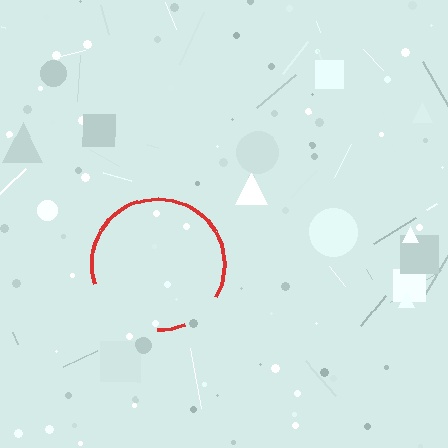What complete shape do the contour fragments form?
The contour fragments form a circle.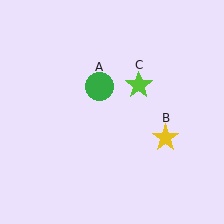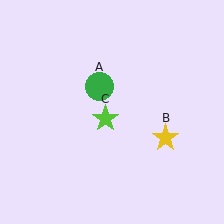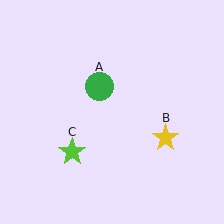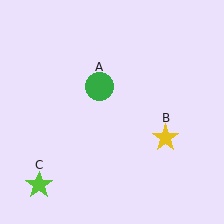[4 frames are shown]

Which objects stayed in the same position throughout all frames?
Green circle (object A) and yellow star (object B) remained stationary.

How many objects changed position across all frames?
1 object changed position: lime star (object C).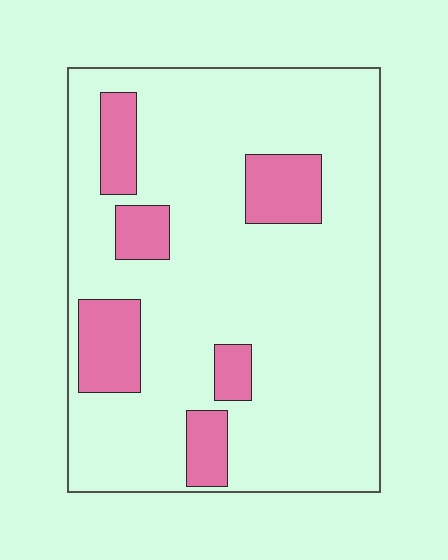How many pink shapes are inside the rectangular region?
6.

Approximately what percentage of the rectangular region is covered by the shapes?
Approximately 20%.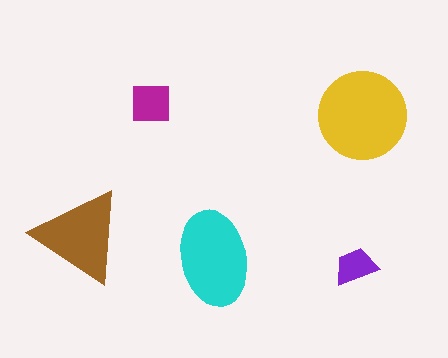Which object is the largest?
The yellow circle.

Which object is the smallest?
The purple trapezoid.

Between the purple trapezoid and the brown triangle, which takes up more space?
The brown triangle.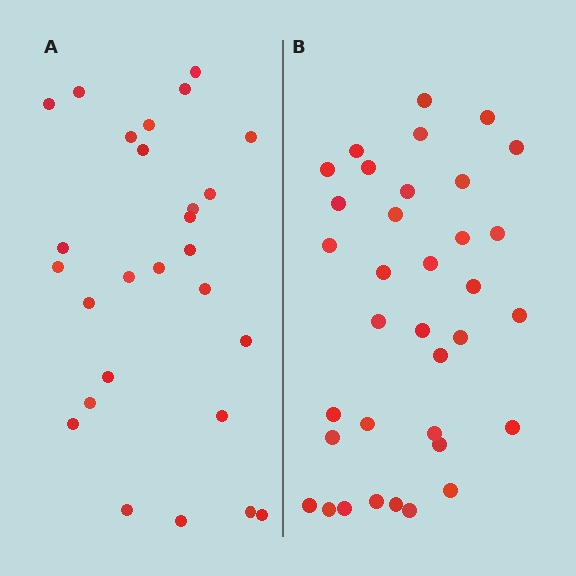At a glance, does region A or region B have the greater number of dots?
Region B (the right region) has more dots.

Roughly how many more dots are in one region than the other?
Region B has roughly 8 or so more dots than region A.